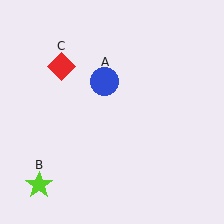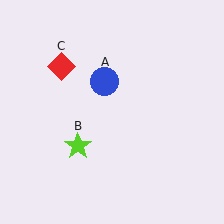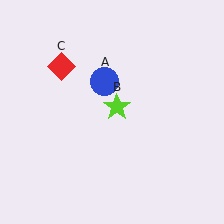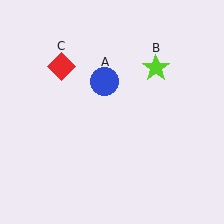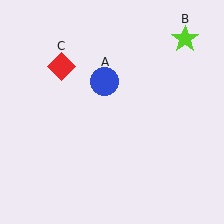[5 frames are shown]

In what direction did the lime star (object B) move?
The lime star (object B) moved up and to the right.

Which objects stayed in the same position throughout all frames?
Blue circle (object A) and red diamond (object C) remained stationary.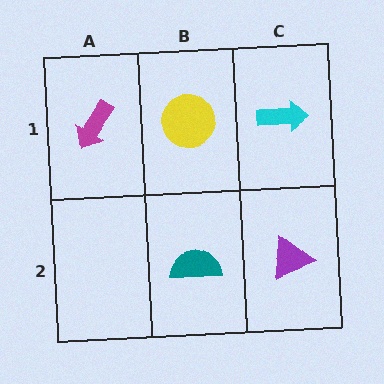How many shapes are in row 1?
3 shapes.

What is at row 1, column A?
A magenta arrow.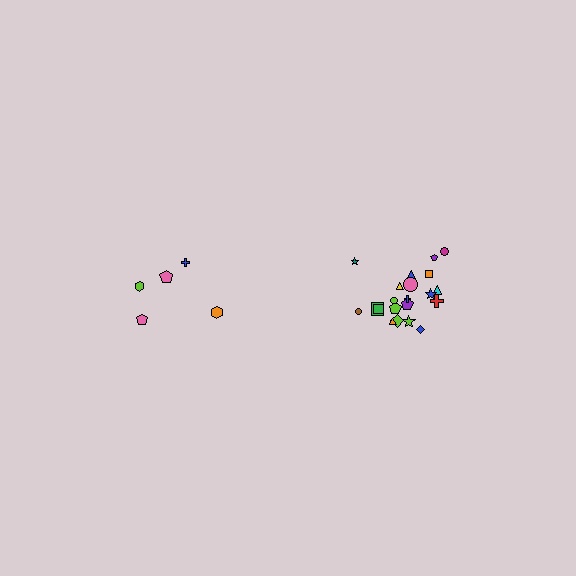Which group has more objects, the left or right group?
The right group.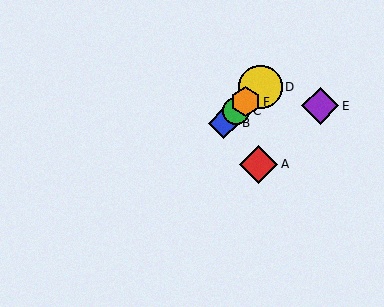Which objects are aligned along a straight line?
Objects B, C, D, F are aligned along a straight line.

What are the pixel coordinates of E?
Object E is at (320, 106).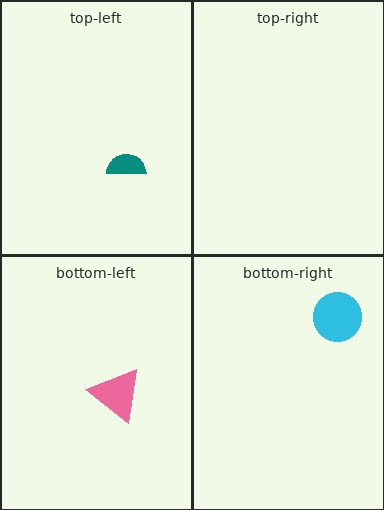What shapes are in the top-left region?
The teal semicircle.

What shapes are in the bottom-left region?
The pink triangle.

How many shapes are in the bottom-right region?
1.